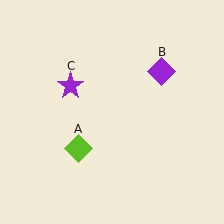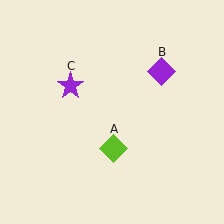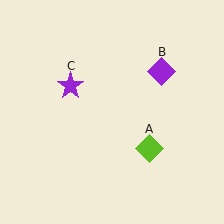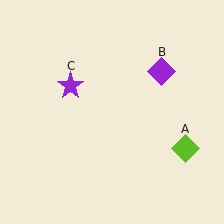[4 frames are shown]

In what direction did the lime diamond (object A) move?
The lime diamond (object A) moved right.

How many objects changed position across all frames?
1 object changed position: lime diamond (object A).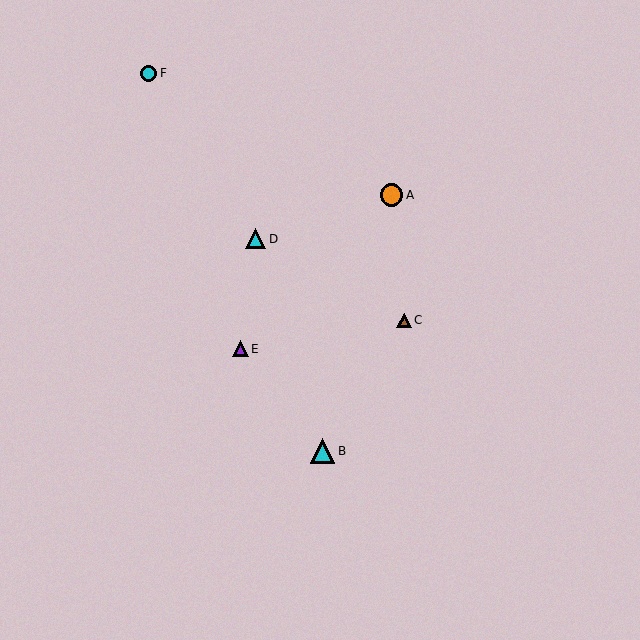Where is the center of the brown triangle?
The center of the brown triangle is at (404, 320).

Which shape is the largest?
The cyan triangle (labeled B) is the largest.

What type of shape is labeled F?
Shape F is a cyan circle.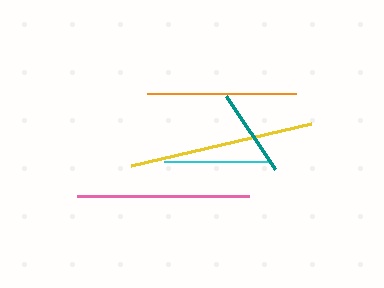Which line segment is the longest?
The yellow line is the longest at approximately 185 pixels.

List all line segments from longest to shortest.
From longest to shortest: yellow, pink, orange, cyan, teal.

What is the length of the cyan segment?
The cyan segment is approximately 104 pixels long.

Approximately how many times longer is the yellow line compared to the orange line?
The yellow line is approximately 1.2 times the length of the orange line.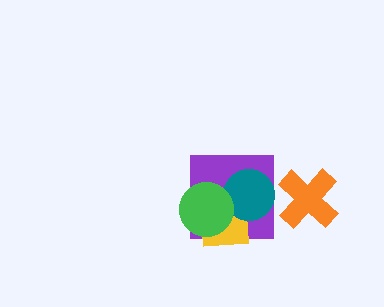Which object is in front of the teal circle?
The green circle is in front of the teal circle.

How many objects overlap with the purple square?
3 objects overlap with the purple square.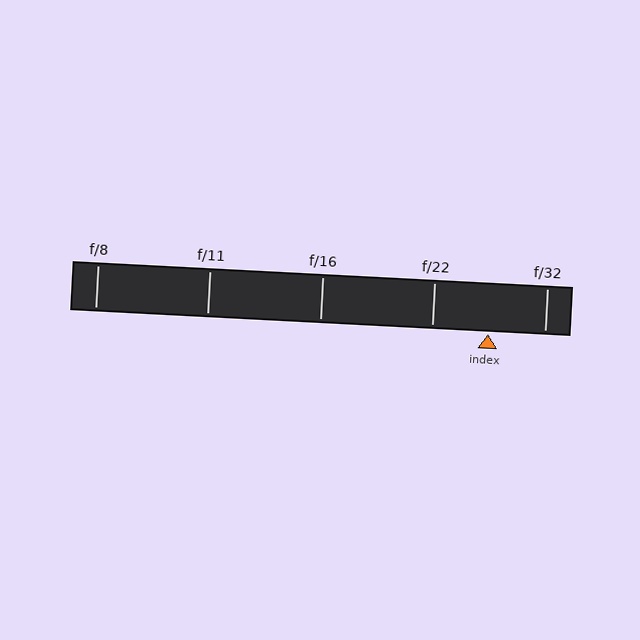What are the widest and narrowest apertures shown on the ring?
The widest aperture shown is f/8 and the narrowest is f/32.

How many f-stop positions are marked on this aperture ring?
There are 5 f-stop positions marked.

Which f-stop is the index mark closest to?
The index mark is closest to f/22.